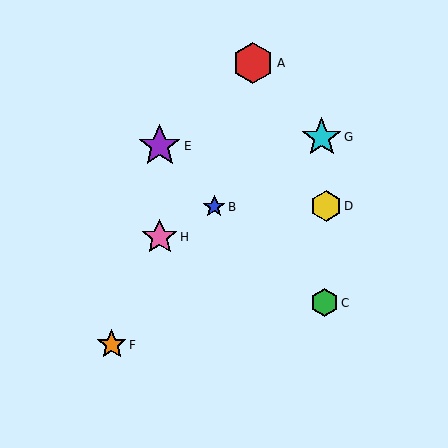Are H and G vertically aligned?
No, H is at x≈160 and G is at x≈322.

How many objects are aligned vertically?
2 objects (E, H) are aligned vertically.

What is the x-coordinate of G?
Object G is at x≈322.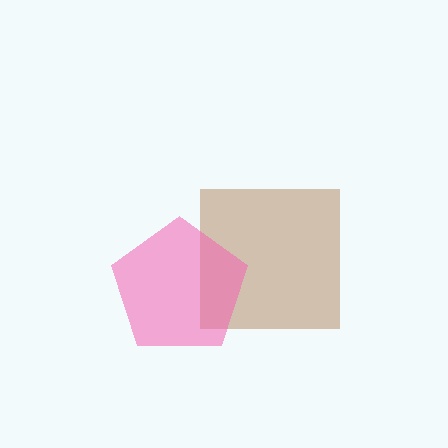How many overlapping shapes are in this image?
There are 2 overlapping shapes in the image.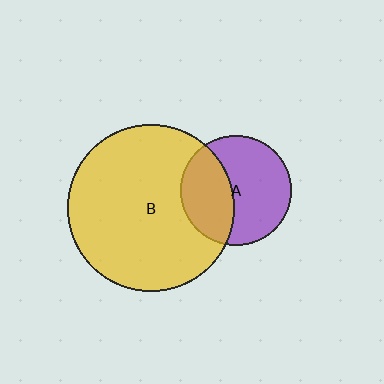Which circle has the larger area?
Circle B (yellow).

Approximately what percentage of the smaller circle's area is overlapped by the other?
Approximately 40%.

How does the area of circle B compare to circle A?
Approximately 2.3 times.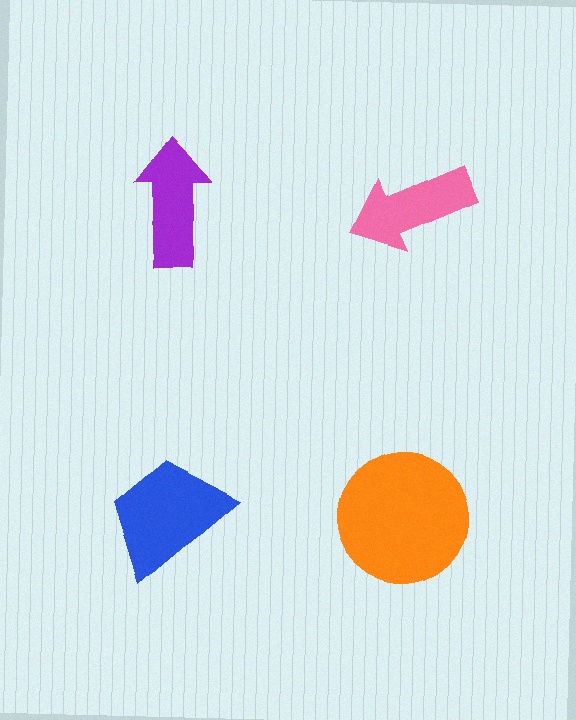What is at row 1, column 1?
A purple arrow.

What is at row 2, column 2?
An orange circle.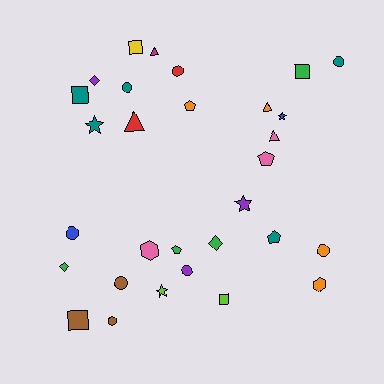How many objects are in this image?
There are 30 objects.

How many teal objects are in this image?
There are 5 teal objects.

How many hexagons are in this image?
There are 3 hexagons.